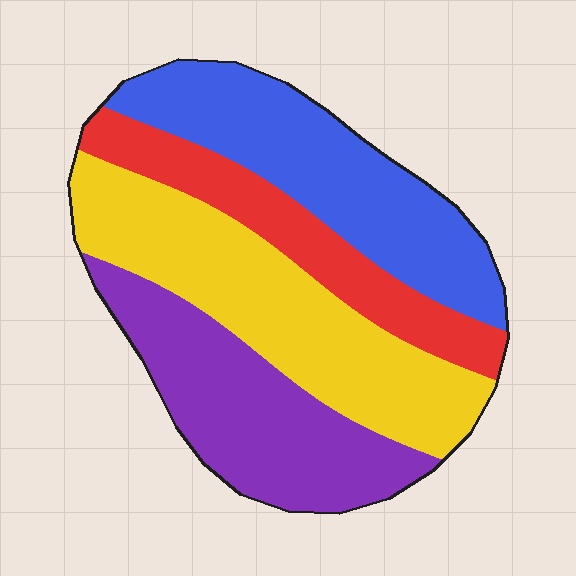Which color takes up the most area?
Yellow, at roughly 30%.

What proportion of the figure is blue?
Blue covers around 25% of the figure.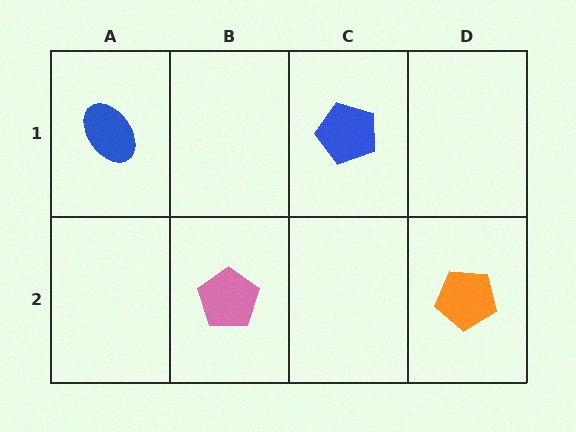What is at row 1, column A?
A blue ellipse.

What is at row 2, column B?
A pink pentagon.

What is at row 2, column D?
An orange pentagon.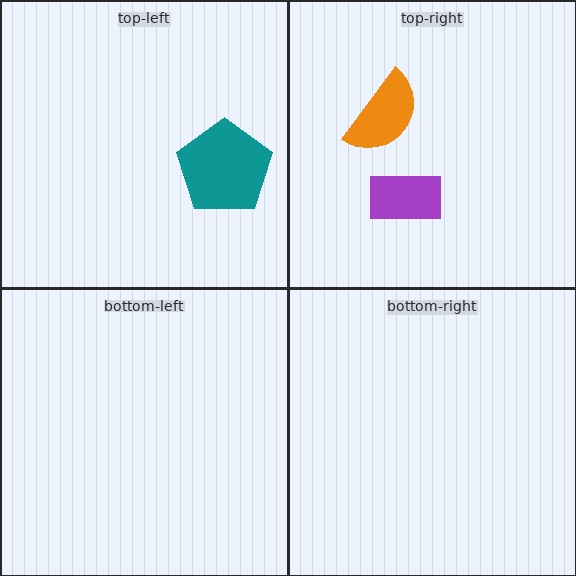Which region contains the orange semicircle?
The top-right region.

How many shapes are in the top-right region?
2.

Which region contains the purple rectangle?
The top-right region.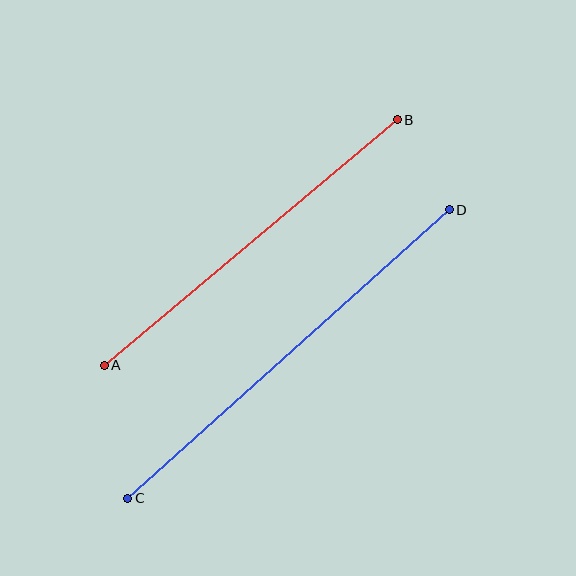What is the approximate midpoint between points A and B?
The midpoint is at approximately (251, 243) pixels.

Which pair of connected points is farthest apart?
Points C and D are farthest apart.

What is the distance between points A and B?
The distance is approximately 382 pixels.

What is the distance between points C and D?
The distance is approximately 432 pixels.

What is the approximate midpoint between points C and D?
The midpoint is at approximately (289, 354) pixels.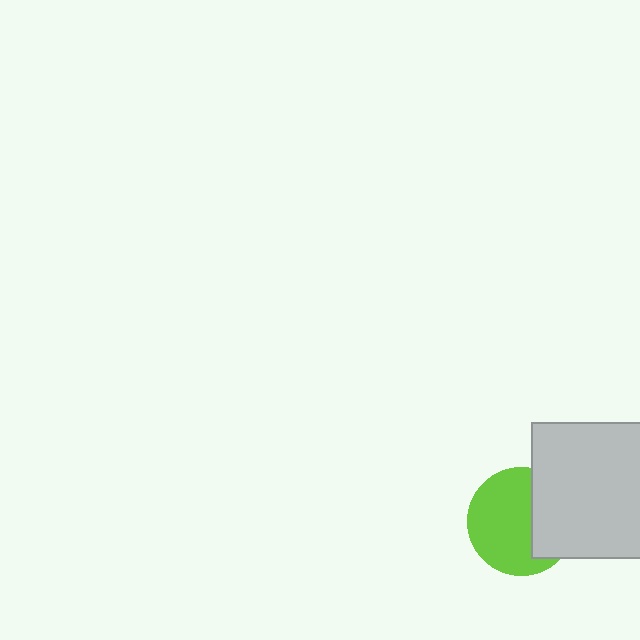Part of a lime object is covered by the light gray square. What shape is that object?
It is a circle.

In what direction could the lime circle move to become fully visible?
The lime circle could move left. That would shift it out from behind the light gray square entirely.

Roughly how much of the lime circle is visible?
About half of it is visible (roughly 65%).